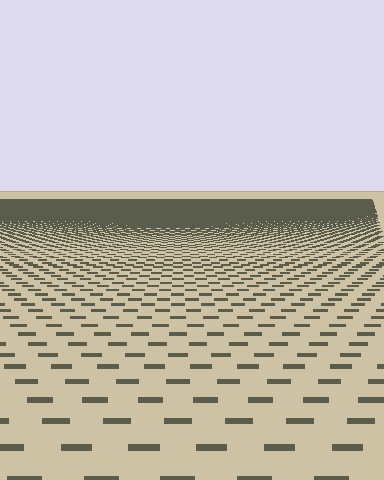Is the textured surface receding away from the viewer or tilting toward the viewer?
The surface is receding away from the viewer. Texture elements get smaller and denser toward the top.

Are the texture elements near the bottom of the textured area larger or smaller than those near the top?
Larger. Near the bottom, elements are closer to the viewer and appear at a bigger on-screen size.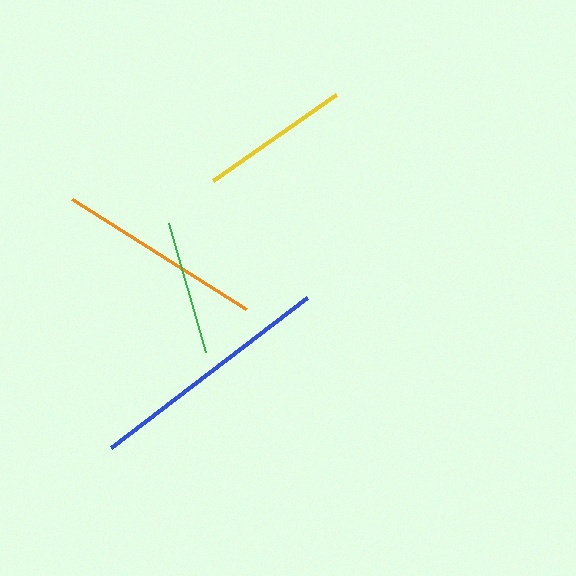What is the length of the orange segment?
The orange segment is approximately 206 pixels long.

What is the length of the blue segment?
The blue segment is approximately 247 pixels long.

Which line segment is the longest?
The blue line is the longest at approximately 247 pixels.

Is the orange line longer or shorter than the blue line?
The blue line is longer than the orange line.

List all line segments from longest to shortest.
From longest to shortest: blue, orange, yellow, green.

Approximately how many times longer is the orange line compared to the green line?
The orange line is approximately 1.5 times the length of the green line.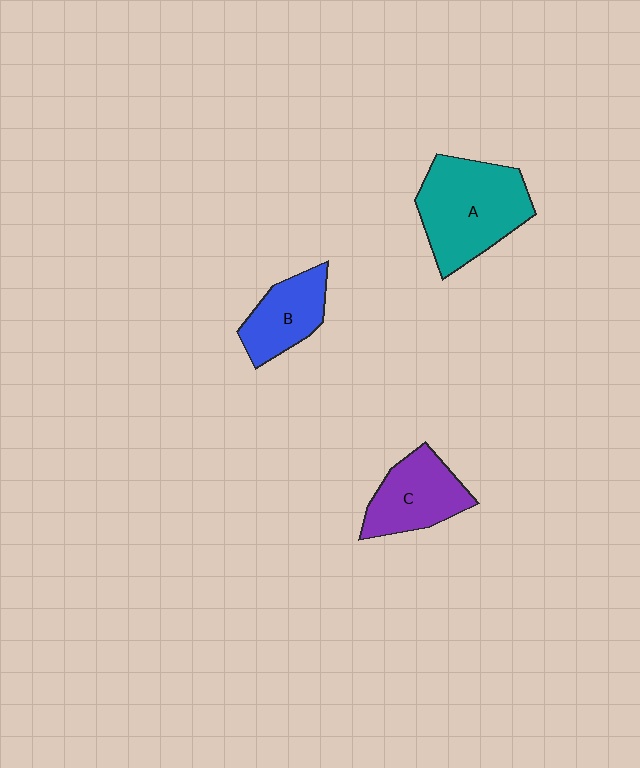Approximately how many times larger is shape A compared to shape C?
Approximately 1.5 times.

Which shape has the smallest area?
Shape B (blue).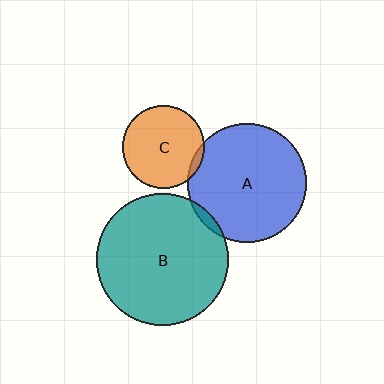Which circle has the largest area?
Circle B (teal).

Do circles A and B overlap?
Yes.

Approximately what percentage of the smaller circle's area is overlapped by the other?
Approximately 5%.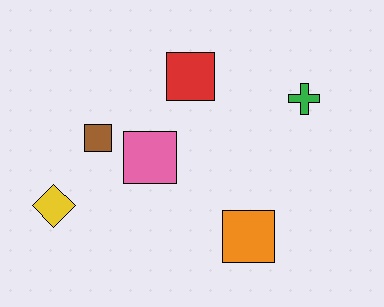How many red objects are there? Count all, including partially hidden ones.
There is 1 red object.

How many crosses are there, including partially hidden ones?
There is 1 cross.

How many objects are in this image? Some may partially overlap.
There are 6 objects.